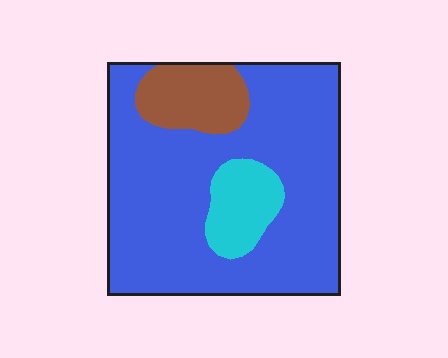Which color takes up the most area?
Blue, at roughly 75%.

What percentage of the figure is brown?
Brown takes up less than a sixth of the figure.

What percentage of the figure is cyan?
Cyan takes up about one tenth (1/10) of the figure.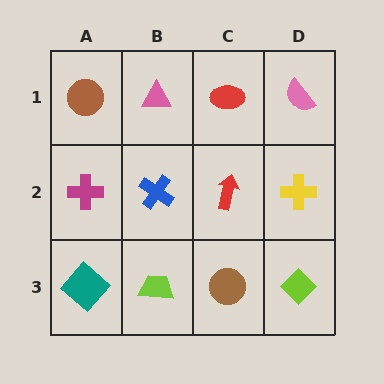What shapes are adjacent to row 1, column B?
A blue cross (row 2, column B), a brown circle (row 1, column A), a red ellipse (row 1, column C).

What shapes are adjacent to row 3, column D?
A yellow cross (row 2, column D), a brown circle (row 3, column C).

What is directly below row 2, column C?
A brown circle.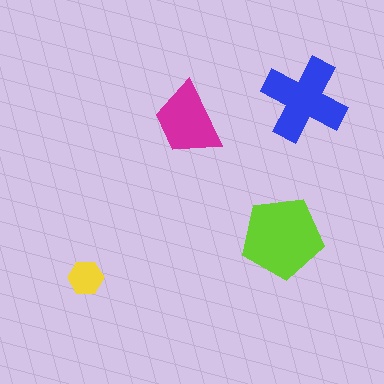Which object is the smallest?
The yellow hexagon.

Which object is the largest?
The lime pentagon.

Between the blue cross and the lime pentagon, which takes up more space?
The lime pentagon.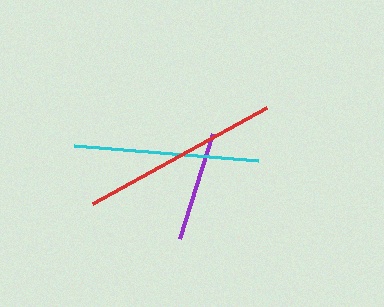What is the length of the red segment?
The red segment is approximately 199 pixels long.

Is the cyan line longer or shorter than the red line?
The red line is longer than the cyan line.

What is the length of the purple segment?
The purple segment is approximately 111 pixels long.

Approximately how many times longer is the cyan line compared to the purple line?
The cyan line is approximately 1.7 times the length of the purple line.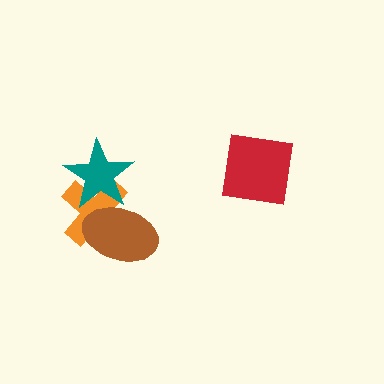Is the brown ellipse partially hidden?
Yes, it is partially covered by another shape.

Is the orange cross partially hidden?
Yes, it is partially covered by another shape.